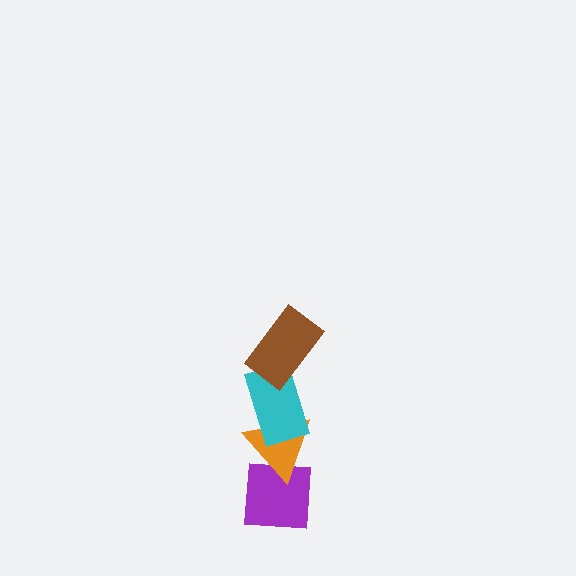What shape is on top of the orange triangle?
The cyan rectangle is on top of the orange triangle.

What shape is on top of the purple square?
The orange triangle is on top of the purple square.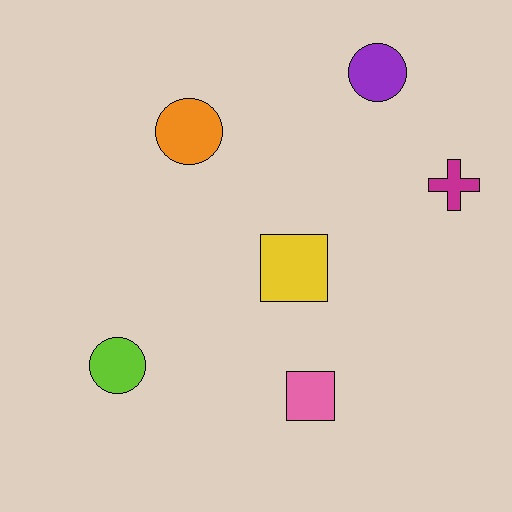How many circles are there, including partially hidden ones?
There are 3 circles.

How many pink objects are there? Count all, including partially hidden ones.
There is 1 pink object.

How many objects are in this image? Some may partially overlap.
There are 6 objects.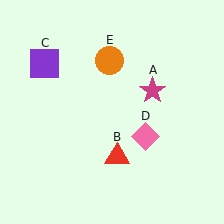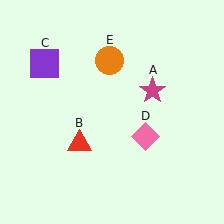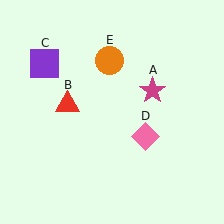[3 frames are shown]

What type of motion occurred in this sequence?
The red triangle (object B) rotated clockwise around the center of the scene.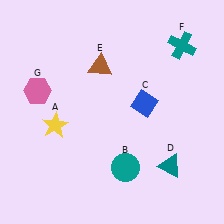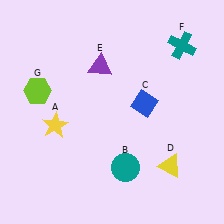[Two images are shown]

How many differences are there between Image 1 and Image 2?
There are 3 differences between the two images.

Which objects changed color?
D changed from teal to yellow. E changed from brown to purple. G changed from pink to lime.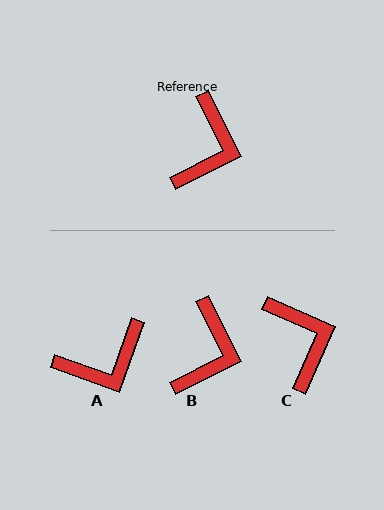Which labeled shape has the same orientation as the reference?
B.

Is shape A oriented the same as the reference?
No, it is off by about 46 degrees.